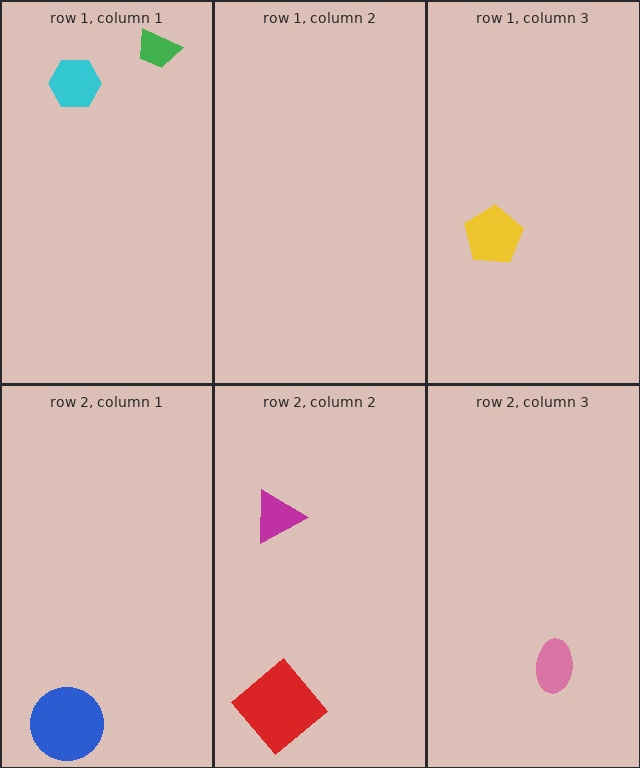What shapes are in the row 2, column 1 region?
The blue circle.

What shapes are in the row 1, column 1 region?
The cyan hexagon, the green trapezoid.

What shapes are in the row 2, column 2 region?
The magenta triangle, the red diamond.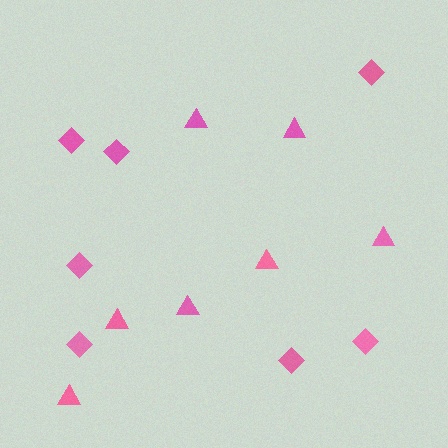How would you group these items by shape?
There are 2 groups: one group of diamonds (7) and one group of triangles (7).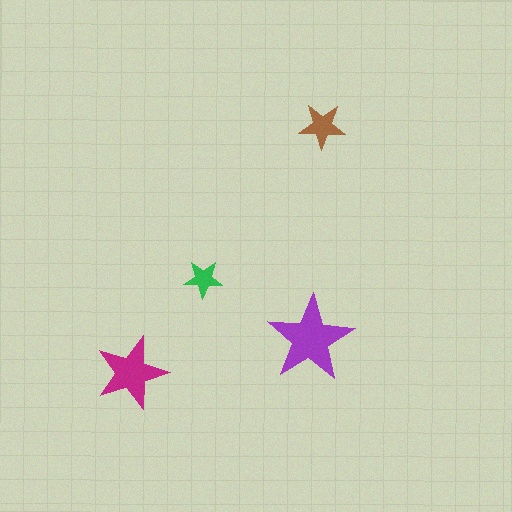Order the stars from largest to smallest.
the purple one, the magenta one, the brown one, the green one.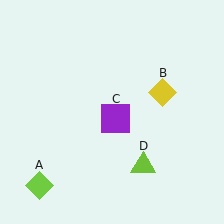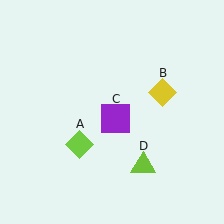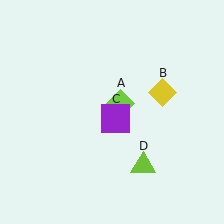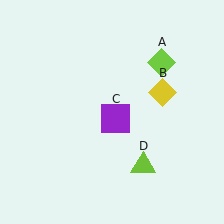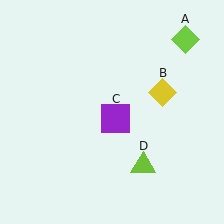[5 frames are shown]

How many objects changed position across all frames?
1 object changed position: lime diamond (object A).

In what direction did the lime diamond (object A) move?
The lime diamond (object A) moved up and to the right.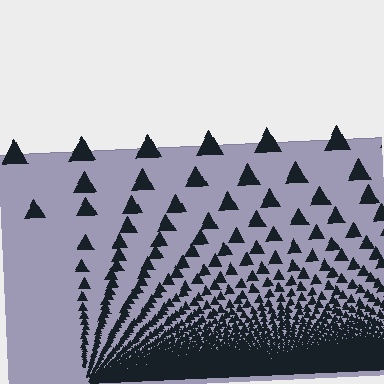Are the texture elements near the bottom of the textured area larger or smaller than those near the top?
Smaller. The gradient is inverted — elements near the bottom are smaller and denser.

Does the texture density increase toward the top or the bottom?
Density increases toward the bottom.